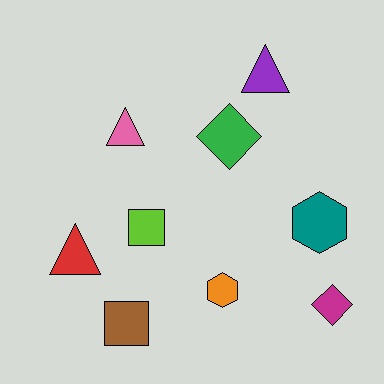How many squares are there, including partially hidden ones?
There are 2 squares.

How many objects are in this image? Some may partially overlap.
There are 9 objects.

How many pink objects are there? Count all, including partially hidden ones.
There is 1 pink object.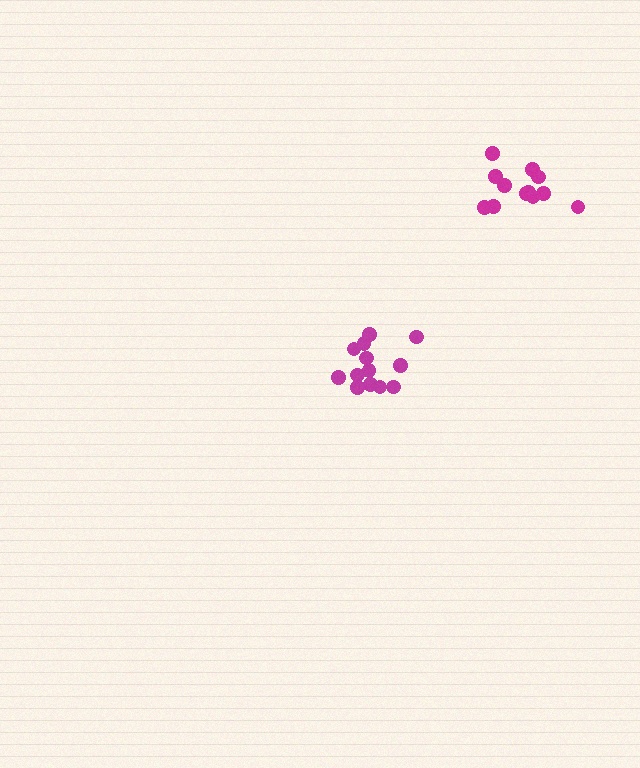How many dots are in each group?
Group 1: 13 dots, Group 2: 12 dots (25 total).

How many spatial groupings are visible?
There are 2 spatial groupings.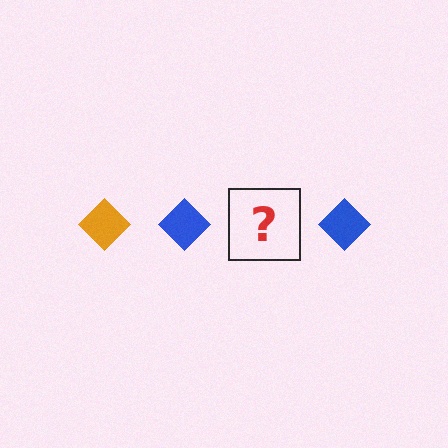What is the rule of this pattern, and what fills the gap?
The rule is that the pattern cycles through orange, blue diamonds. The gap should be filled with an orange diamond.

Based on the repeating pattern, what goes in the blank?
The blank should be an orange diamond.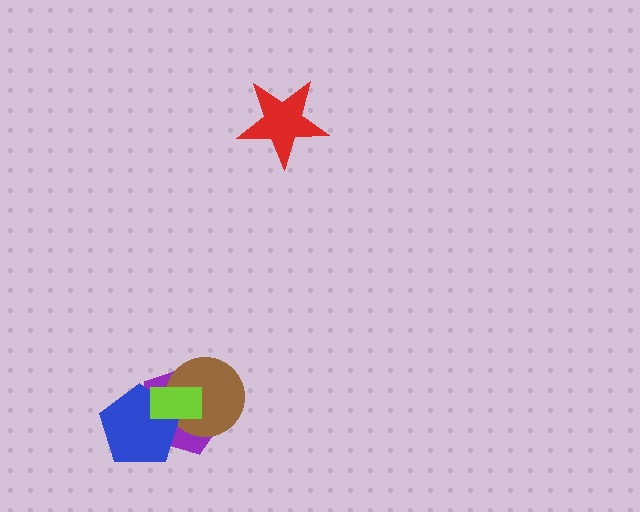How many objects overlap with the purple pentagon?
3 objects overlap with the purple pentagon.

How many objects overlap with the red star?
0 objects overlap with the red star.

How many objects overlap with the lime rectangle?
3 objects overlap with the lime rectangle.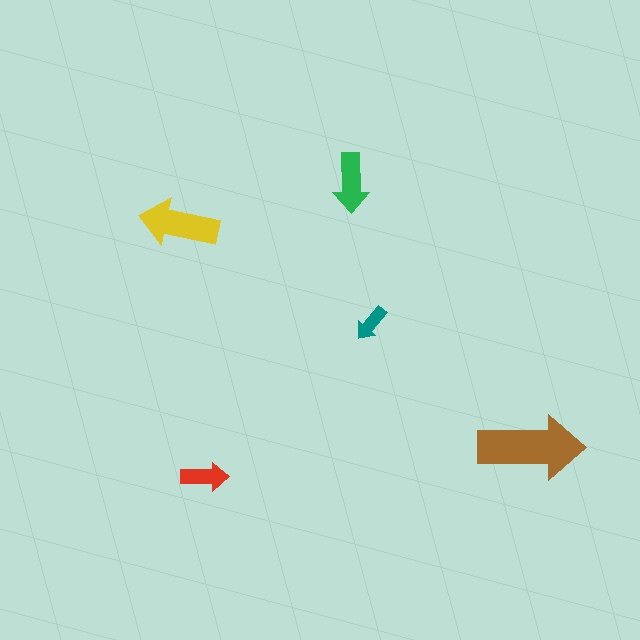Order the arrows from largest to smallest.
the brown one, the yellow one, the green one, the red one, the teal one.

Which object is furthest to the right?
The brown arrow is rightmost.